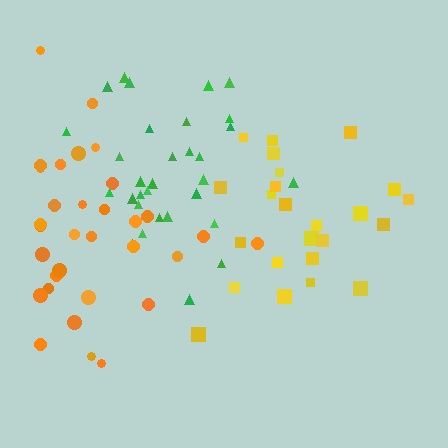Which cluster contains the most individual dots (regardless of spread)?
Orange (32).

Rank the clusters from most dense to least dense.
green, yellow, orange.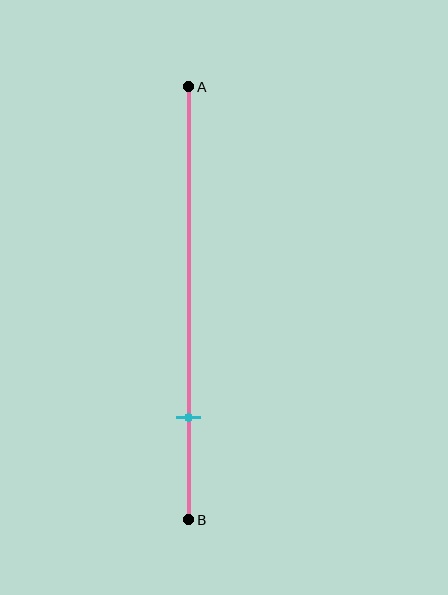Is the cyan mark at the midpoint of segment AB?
No, the mark is at about 75% from A, not at the 50% midpoint.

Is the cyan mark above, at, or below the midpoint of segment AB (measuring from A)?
The cyan mark is below the midpoint of segment AB.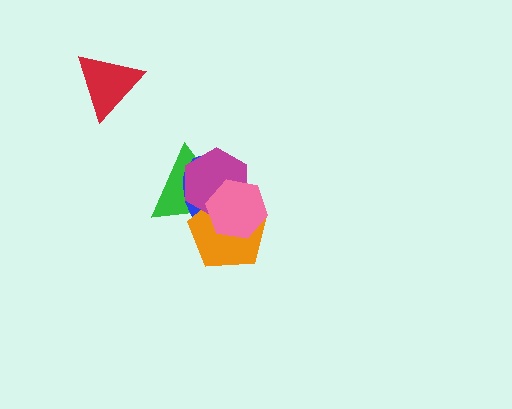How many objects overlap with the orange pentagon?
4 objects overlap with the orange pentagon.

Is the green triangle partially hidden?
Yes, it is partially covered by another shape.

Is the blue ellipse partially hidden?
Yes, it is partially covered by another shape.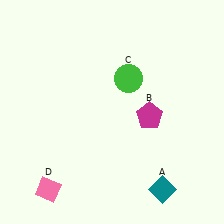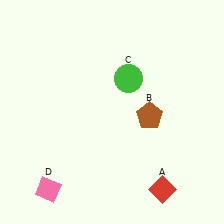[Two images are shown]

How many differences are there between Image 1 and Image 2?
There are 2 differences between the two images.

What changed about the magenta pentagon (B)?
In Image 1, B is magenta. In Image 2, it changed to brown.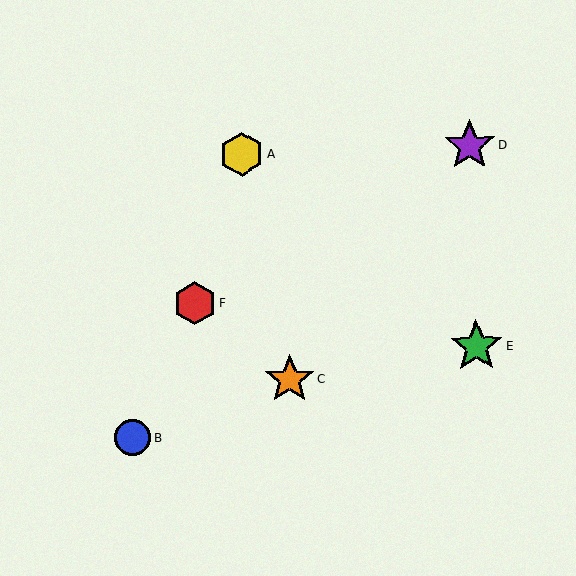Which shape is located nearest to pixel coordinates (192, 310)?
The red hexagon (labeled F) at (195, 304) is nearest to that location.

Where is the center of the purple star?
The center of the purple star is at (470, 145).